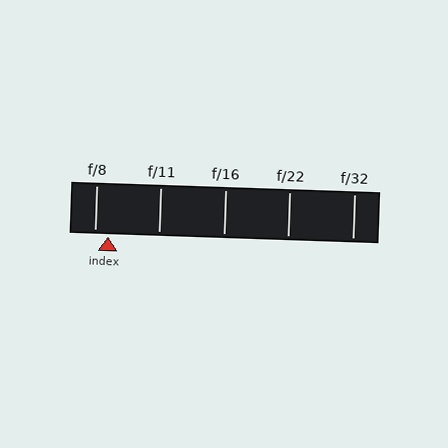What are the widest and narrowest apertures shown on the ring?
The widest aperture shown is f/8 and the narrowest is f/32.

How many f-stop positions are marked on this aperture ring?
There are 5 f-stop positions marked.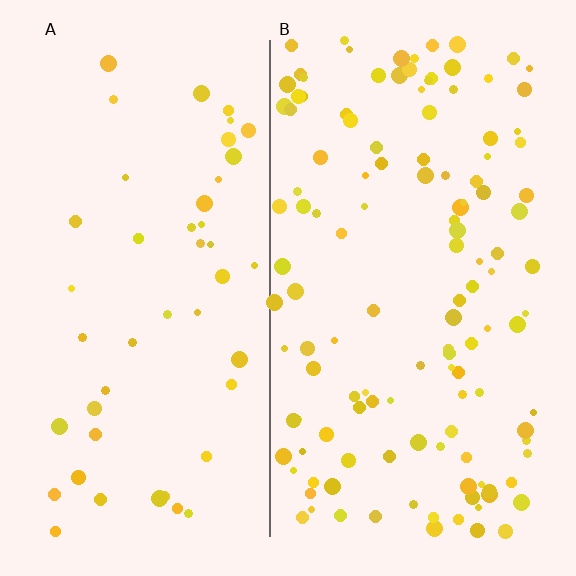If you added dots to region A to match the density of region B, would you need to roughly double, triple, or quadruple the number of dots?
Approximately triple.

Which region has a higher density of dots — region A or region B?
B (the right).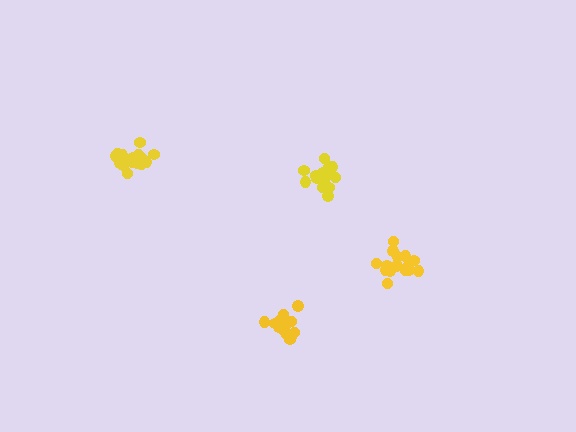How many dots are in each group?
Group 1: 16 dots, Group 2: 20 dots, Group 3: 16 dots, Group 4: 18 dots (70 total).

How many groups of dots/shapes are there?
There are 4 groups.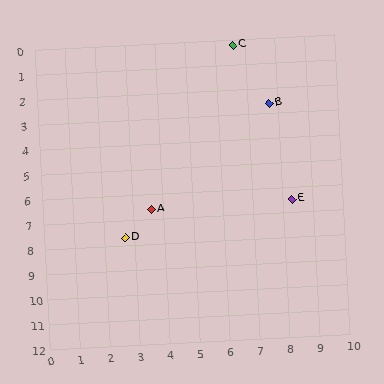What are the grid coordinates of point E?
Point E is at approximately (8.3, 6.5).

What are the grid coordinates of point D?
Point D is at approximately (2.7, 7.7).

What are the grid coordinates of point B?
Point B is at approximately (7.7, 2.6).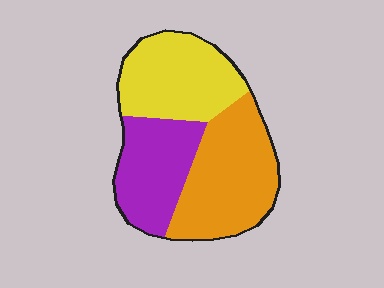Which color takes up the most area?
Orange, at roughly 40%.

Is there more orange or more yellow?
Orange.